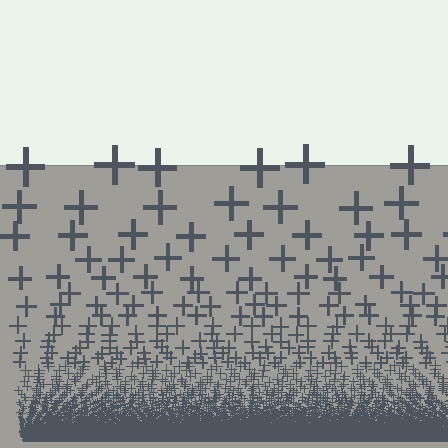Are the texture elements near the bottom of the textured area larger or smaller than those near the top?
Smaller. The gradient is inverted — elements near the bottom are smaller and denser.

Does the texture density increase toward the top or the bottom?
Density increases toward the bottom.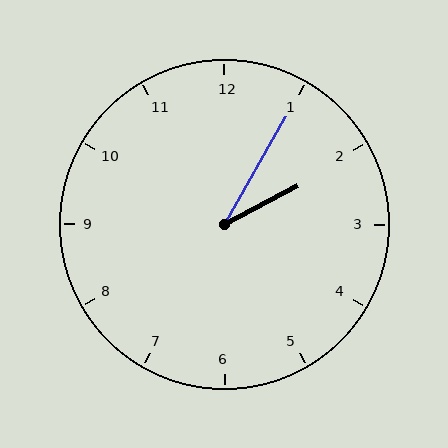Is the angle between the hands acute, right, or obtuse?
It is acute.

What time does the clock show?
2:05.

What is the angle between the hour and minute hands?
Approximately 32 degrees.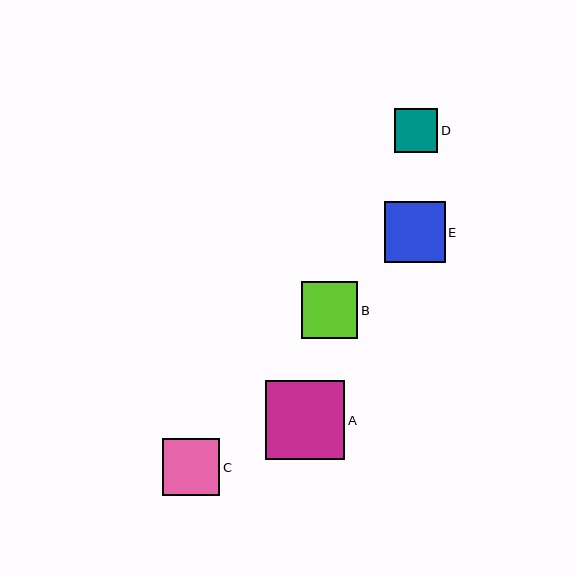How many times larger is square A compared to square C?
Square A is approximately 1.4 times the size of square C.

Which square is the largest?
Square A is the largest with a size of approximately 79 pixels.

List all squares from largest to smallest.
From largest to smallest: A, E, C, B, D.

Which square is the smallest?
Square D is the smallest with a size of approximately 43 pixels.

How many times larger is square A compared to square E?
Square A is approximately 1.3 times the size of square E.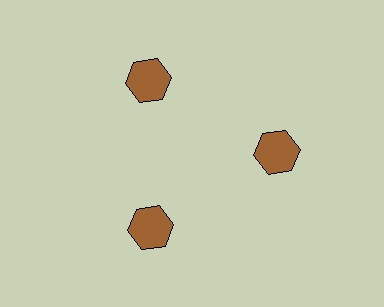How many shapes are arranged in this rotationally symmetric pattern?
There are 3 shapes, arranged in 3 groups of 1.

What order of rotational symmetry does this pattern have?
This pattern has 3-fold rotational symmetry.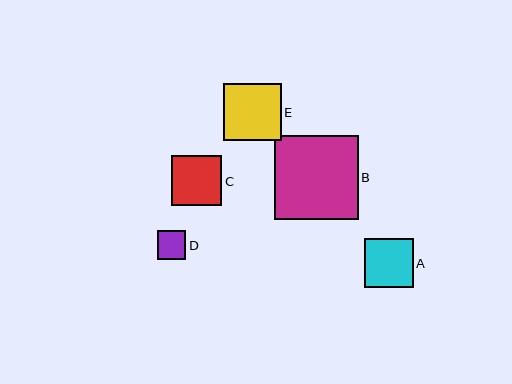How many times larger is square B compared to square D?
Square B is approximately 2.9 times the size of square D.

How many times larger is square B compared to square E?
Square B is approximately 1.5 times the size of square E.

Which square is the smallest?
Square D is the smallest with a size of approximately 29 pixels.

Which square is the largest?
Square B is the largest with a size of approximately 83 pixels.